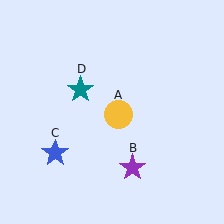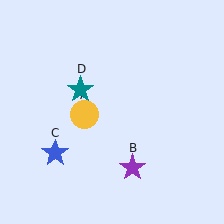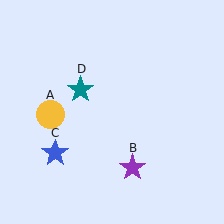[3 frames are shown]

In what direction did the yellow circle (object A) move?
The yellow circle (object A) moved left.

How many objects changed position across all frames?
1 object changed position: yellow circle (object A).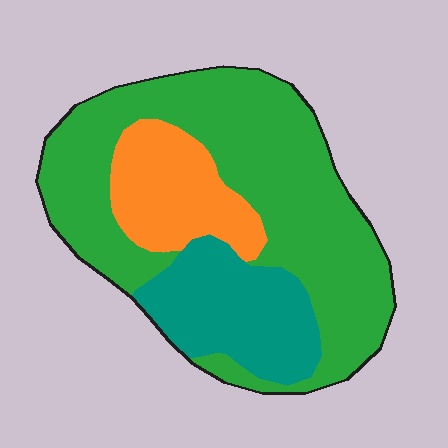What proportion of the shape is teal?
Teal covers about 20% of the shape.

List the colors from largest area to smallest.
From largest to smallest: green, teal, orange.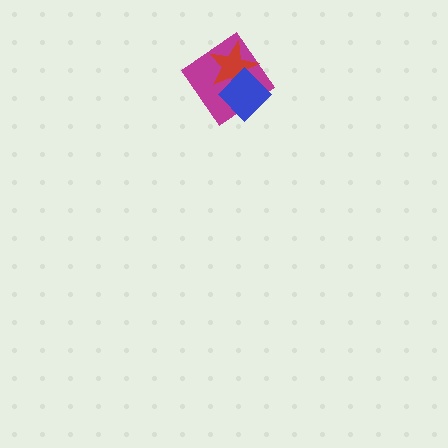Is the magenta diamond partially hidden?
Yes, it is partially covered by another shape.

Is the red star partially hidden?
Yes, it is partially covered by another shape.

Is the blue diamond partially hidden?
No, no other shape covers it.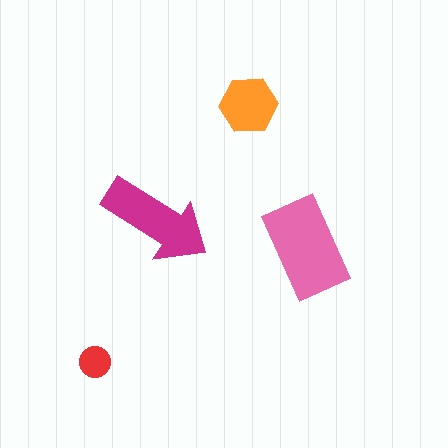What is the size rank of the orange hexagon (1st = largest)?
3rd.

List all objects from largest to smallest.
The pink rectangle, the magenta arrow, the orange hexagon, the red circle.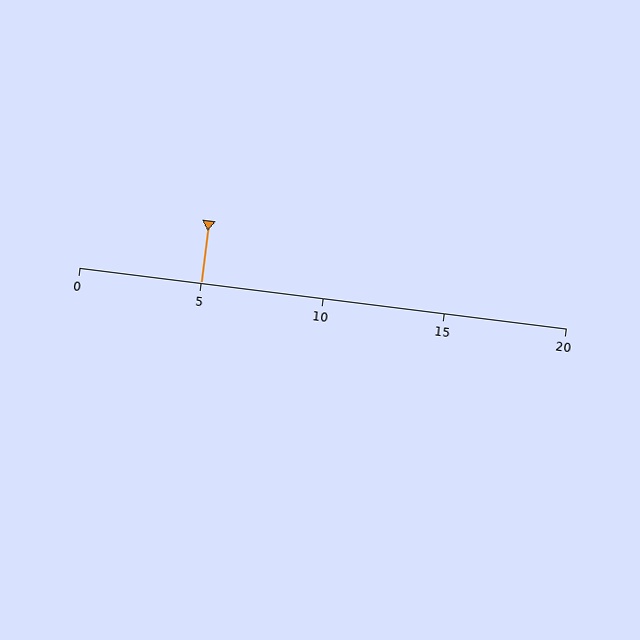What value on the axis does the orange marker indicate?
The marker indicates approximately 5.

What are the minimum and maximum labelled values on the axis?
The axis runs from 0 to 20.